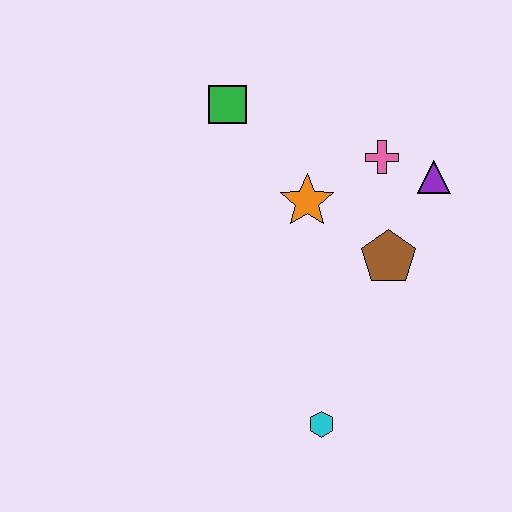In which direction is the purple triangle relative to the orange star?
The purple triangle is to the right of the orange star.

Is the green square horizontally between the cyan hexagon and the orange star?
No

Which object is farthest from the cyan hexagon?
The green square is farthest from the cyan hexagon.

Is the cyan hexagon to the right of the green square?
Yes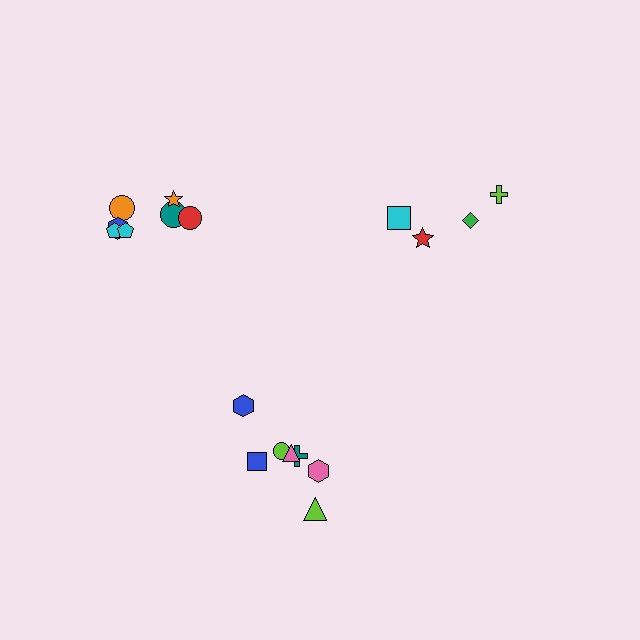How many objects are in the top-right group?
There are 4 objects.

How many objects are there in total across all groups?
There are 18 objects.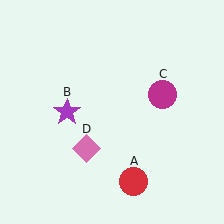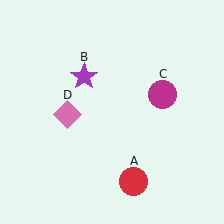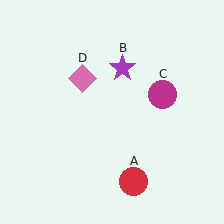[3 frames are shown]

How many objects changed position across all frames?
2 objects changed position: purple star (object B), pink diamond (object D).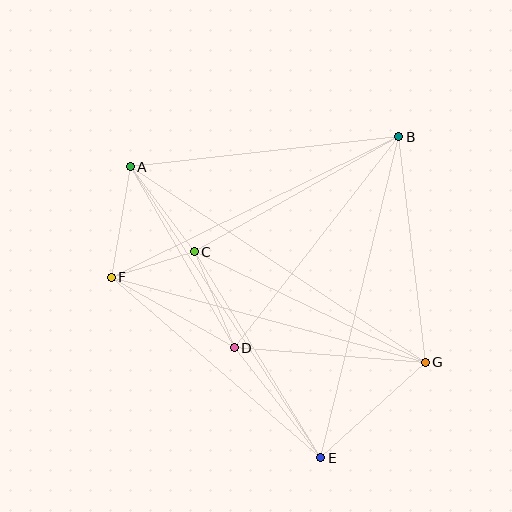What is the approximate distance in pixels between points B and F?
The distance between B and F is approximately 320 pixels.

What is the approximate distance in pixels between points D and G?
The distance between D and G is approximately 192 pixels.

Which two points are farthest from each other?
Points A and G are farthest from each other.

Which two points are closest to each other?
Points C and F are closest to each other.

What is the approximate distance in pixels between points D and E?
The distance between D and E is approximately 140 pixels.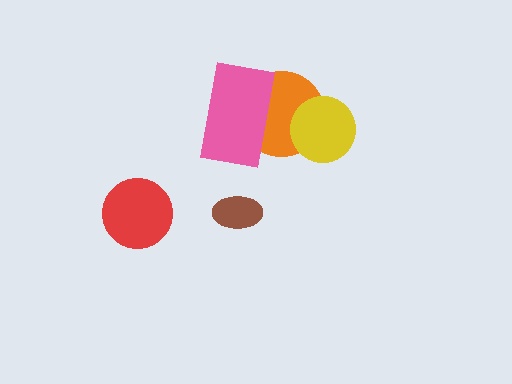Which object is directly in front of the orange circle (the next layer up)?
The yellow circle is directly in front of the orange circle.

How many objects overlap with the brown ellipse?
0 objects overlap with the brown ellipse.